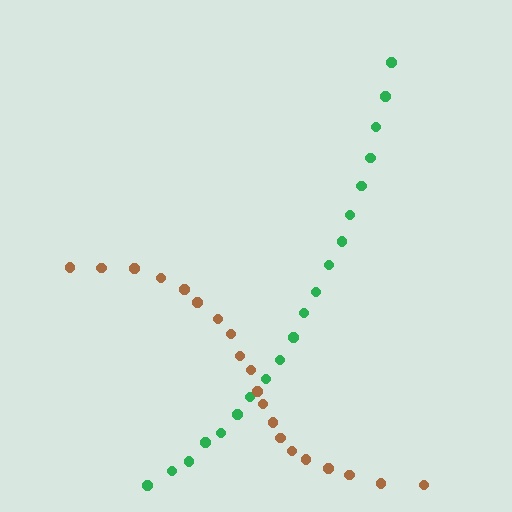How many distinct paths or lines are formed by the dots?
There are 2 distinct paths.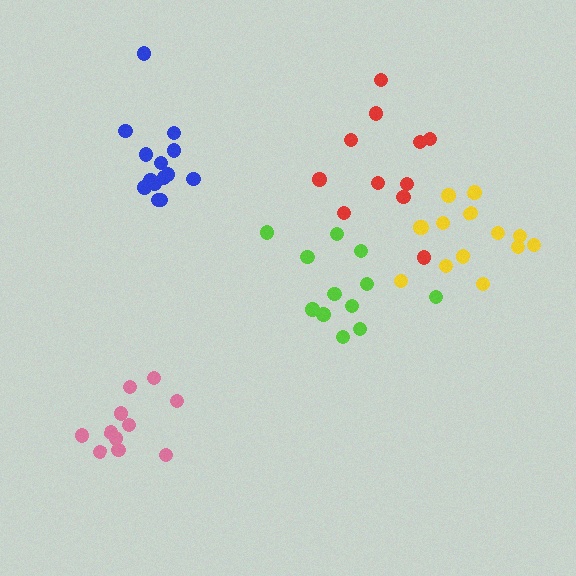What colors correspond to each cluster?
The clusters are colored: blue, red, lime, yellow, pink.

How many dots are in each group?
Group 1: 14 dots, Group 2: 11 dots, Group 3: 12 dots, Group 4: 14 dots, Group 5: 11 dots (62 total).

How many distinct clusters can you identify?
There are 5 distinct clusters.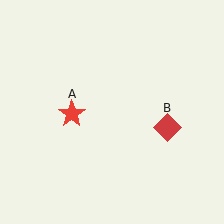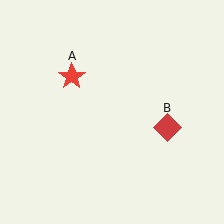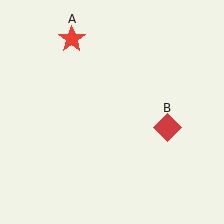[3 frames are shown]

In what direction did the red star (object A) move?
The red star (object A) moved up.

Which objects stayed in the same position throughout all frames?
Red diamond (object B) remained stationary.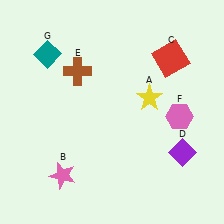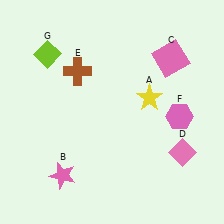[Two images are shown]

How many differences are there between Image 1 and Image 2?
There are 3 differences between the two images.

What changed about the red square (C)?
In Image 1, C is red. In Image 2, it changed to pink.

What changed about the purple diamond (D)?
In Image 1, D is purple. In Image 2, it changed to pink.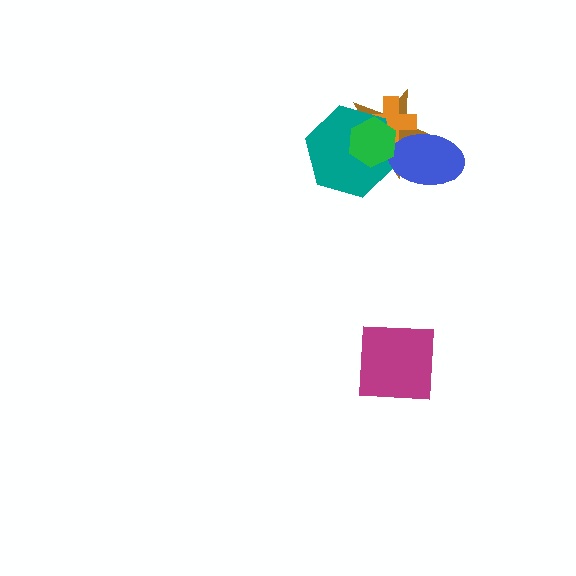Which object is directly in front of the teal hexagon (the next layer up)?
The blue ellipse is directly in front of the teal hexagon.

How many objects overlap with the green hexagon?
4 objects overlap with the green hexagon.